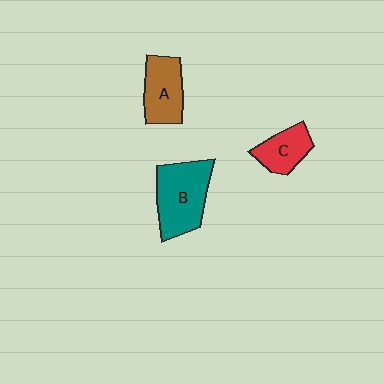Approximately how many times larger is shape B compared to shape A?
Approximately 1.4 times.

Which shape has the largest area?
Shape B (teal).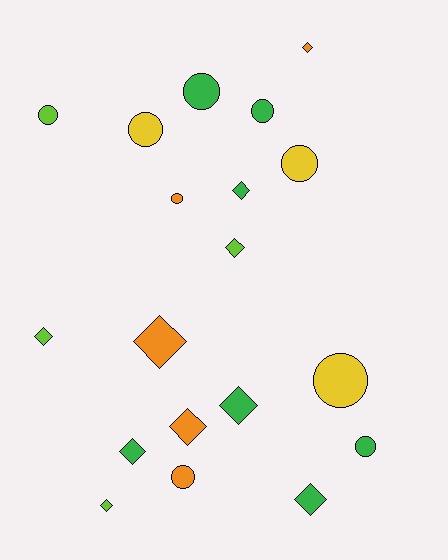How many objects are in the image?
There are 19 objects.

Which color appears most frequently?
Green, with 7 objects.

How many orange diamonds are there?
There are 3 orange diamonds.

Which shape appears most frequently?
Diamond, with 10 objects.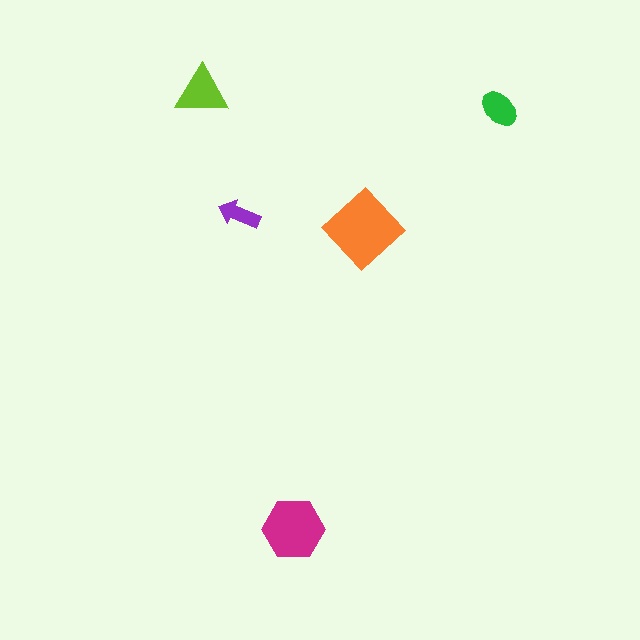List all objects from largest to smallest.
The orange diamond, the magenta hexagon, the lime triangle, the green ellipse, the purple arrow.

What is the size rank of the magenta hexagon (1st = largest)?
2nd.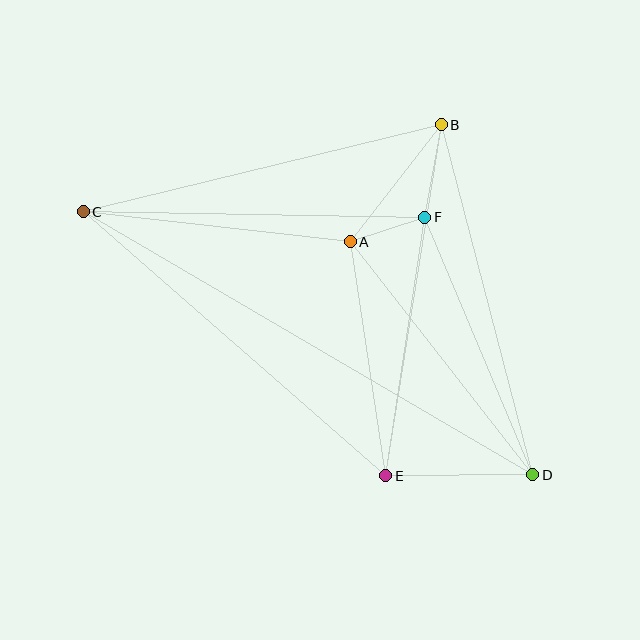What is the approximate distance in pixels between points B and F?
The distance between B and F is approximately 94 pixels.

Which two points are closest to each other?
Points A and F are closest to each other.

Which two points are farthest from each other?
Points C and D are farthest from each other.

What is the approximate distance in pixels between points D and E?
The distance between D and E is approximately 147 pixels.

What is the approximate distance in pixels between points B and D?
The distance between B and D is approximately 362 pixels.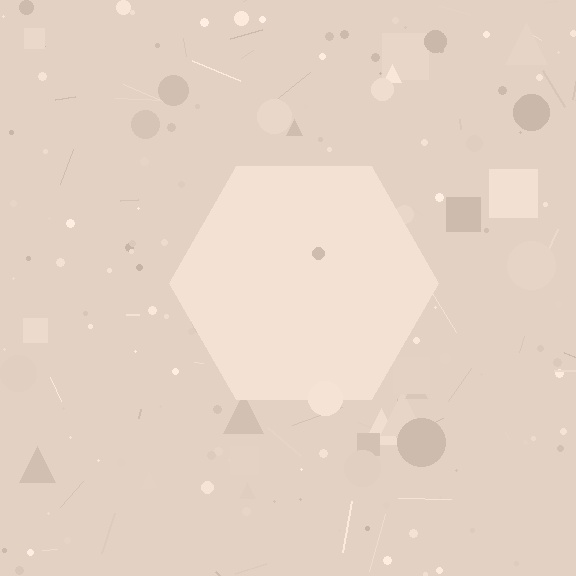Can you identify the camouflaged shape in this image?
The camouflaged shape is a hexagon.